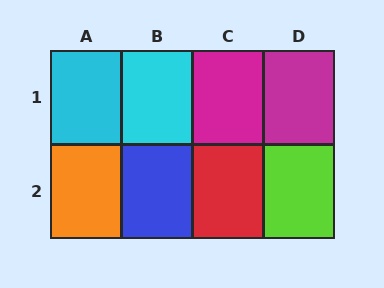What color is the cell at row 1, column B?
Cyan.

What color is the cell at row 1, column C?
Magenta.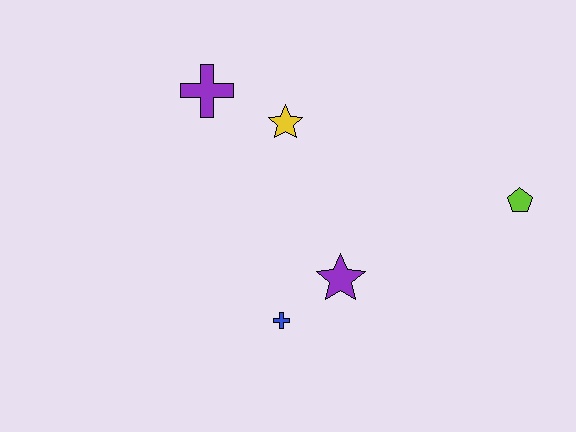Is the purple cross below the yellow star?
No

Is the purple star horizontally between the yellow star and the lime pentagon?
Yes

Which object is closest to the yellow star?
The purple cross is closest to the yellow star.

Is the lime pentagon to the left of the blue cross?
No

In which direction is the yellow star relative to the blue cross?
The yellow star is above the blue cross.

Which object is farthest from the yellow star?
The lime pentagon is farthest from the yellow star.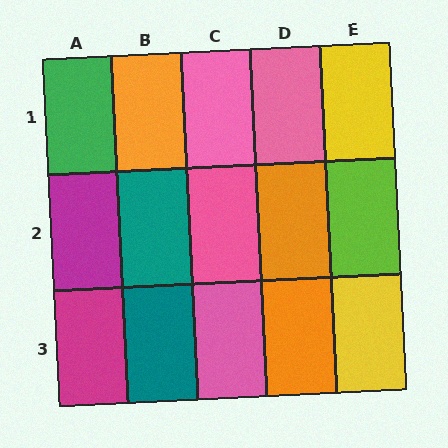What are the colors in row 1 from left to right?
Green, orange, pink, pink, yellow.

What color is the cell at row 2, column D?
Orange.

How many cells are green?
1 cell is green.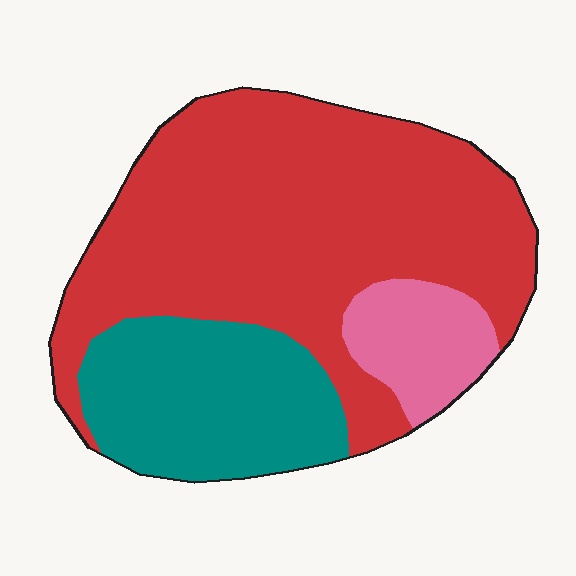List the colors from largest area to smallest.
From largest to smallest: red, teal, pink.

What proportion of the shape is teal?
Teal covers about 25% of the shape.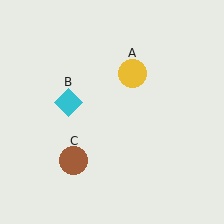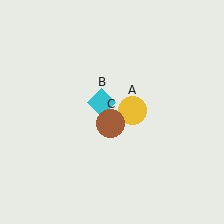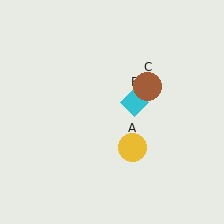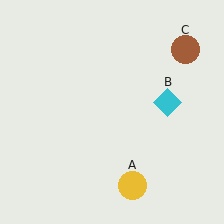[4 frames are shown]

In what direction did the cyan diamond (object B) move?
The cyan diamond (object B) moved right.